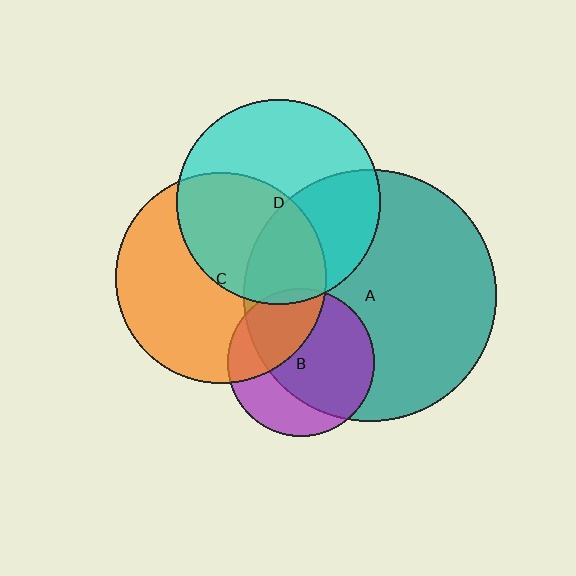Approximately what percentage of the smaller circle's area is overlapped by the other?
Approximately 40%.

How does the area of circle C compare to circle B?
Approximately 2.0 times.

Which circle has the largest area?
Circle A (teal).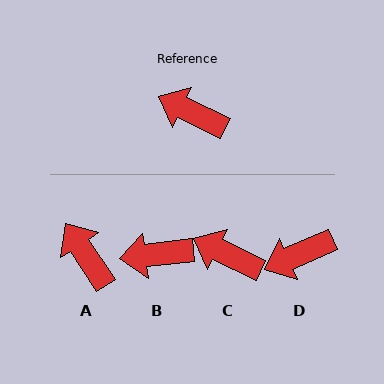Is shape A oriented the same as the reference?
No, it is off by about 31 degrees.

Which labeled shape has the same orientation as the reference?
C.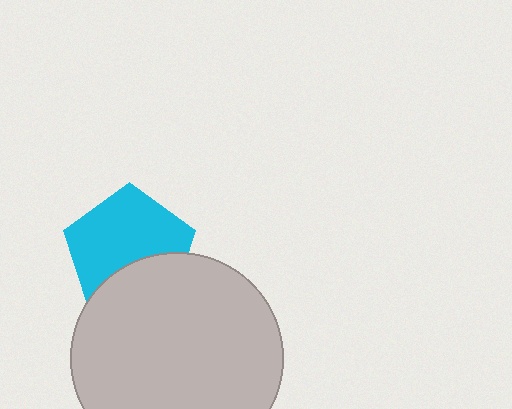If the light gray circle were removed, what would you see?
You would see the complete cyan pentagon.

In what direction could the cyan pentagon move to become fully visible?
The cyan pentagon could move up. That would shift it out from behind the light gray circle entirely.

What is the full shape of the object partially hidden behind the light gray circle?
The partially hidden object is a cyan pentagon.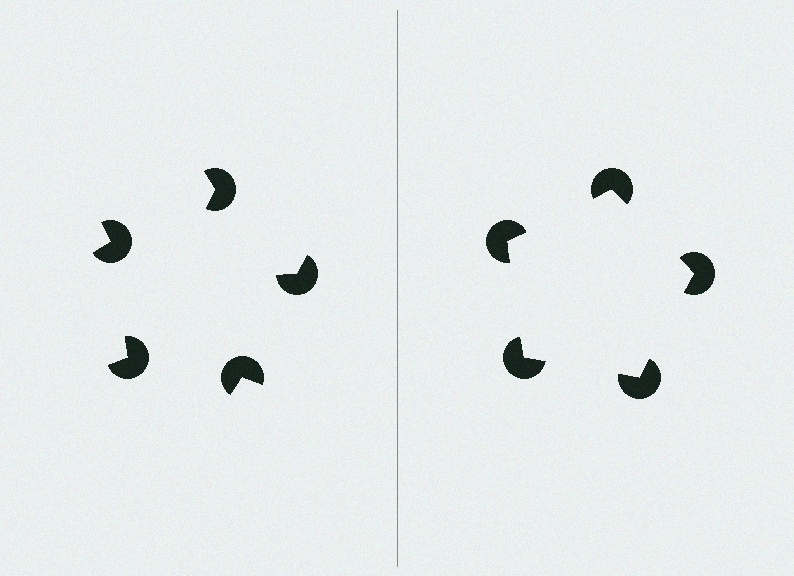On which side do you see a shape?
An illusory pentagon appears on the right side. On the left side the wedge cuts are rotated, so no coherent shape forms.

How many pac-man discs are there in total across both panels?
10 — 5 on each side.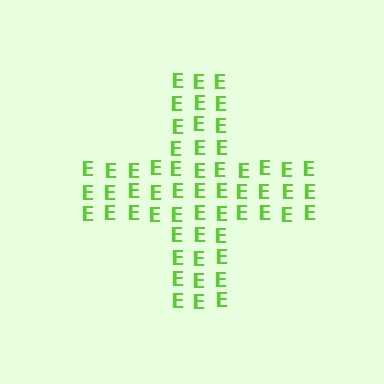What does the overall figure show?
The overall figure shows a cross.